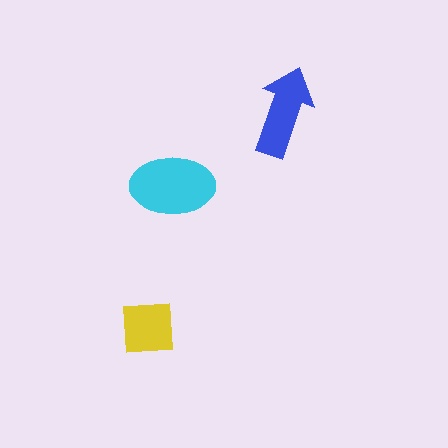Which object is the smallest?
The yellow square.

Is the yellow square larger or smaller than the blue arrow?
Smaller.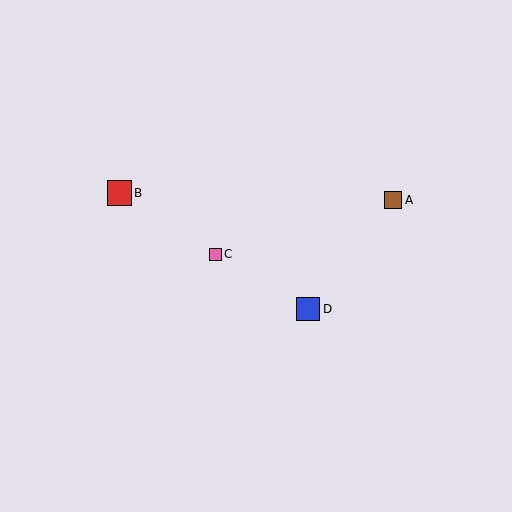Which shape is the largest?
The red square (labeled B) is the largest.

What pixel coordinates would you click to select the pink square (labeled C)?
Click at (215, 254) to select the pink square C.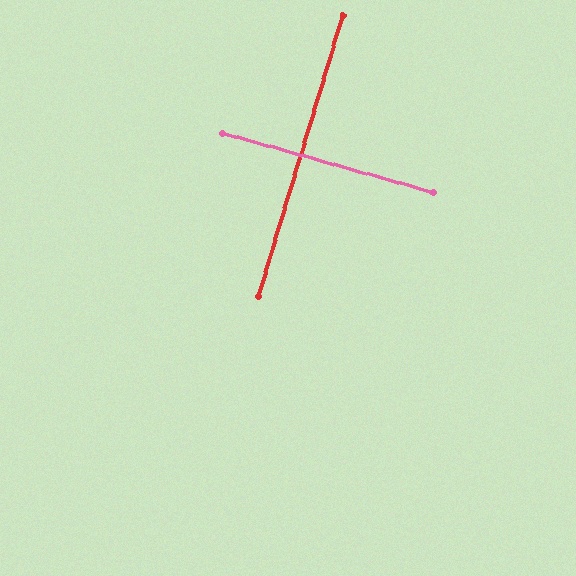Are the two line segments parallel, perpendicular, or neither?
Perpendicular — they meet at approximately 89°.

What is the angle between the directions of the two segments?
Approximately 89 degrees.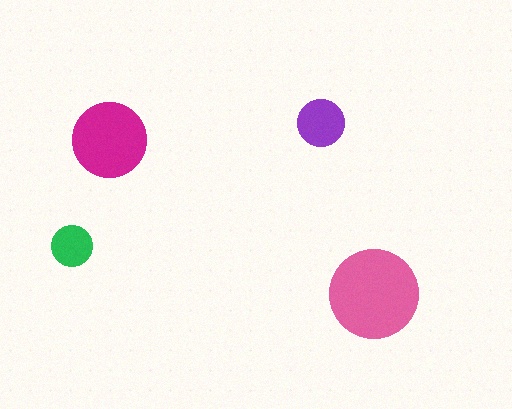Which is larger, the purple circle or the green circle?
The purple one.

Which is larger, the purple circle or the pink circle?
The pink one.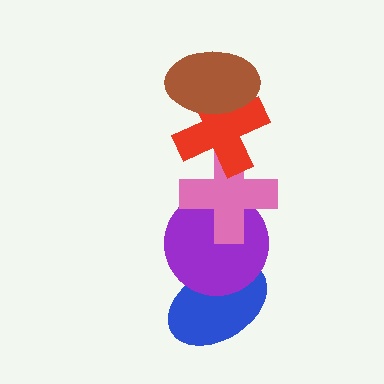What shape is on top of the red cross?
The brown ellipse is on top of the red cross.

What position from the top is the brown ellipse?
The brown ellipse is 1st from the top.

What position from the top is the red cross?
The red cross is 2nd from the top.